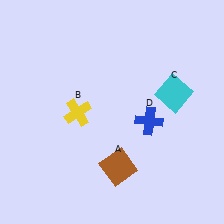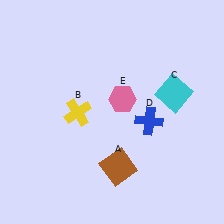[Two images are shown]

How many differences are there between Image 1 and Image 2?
There is 1 difference between the two images.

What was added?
A pink hexagon (E) was added in Image 2.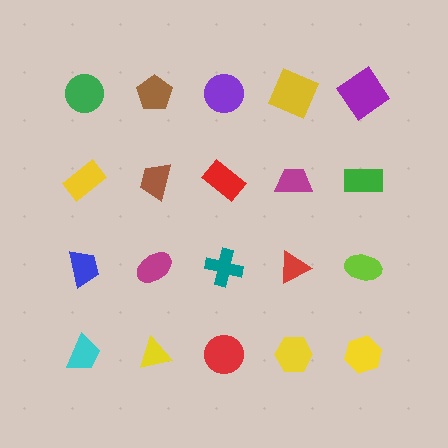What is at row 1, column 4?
A yellow square.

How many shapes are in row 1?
5 shapes.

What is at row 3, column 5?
A lime ellipse.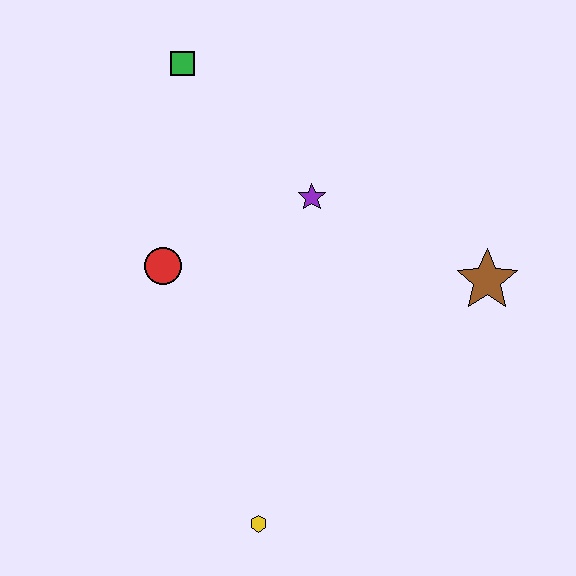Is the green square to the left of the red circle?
No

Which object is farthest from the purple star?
The yellow hexagon is farthest from the purple star.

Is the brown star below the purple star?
Yes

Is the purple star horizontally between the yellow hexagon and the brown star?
Yes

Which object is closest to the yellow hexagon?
The red circle is closest to the yellow hexagon.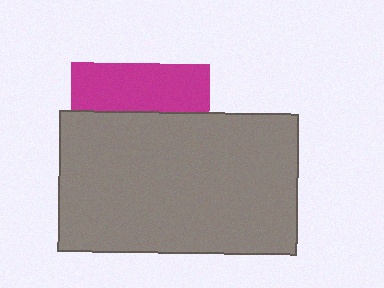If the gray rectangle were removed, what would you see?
You would see the complete magenta square.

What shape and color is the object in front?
The object in front is a gray rectangle.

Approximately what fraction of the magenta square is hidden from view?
Roughly 66% of the magenta square is hidden behind the gray rectangle.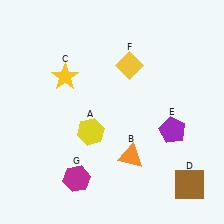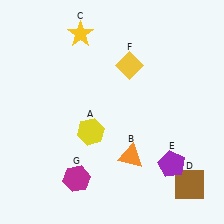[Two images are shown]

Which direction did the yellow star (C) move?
The yellow star (C) moved up.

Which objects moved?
The objects that moved are: the yellow star (C), the purple pentagon (E).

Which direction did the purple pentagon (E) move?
The purple pentagon (E) moved down.